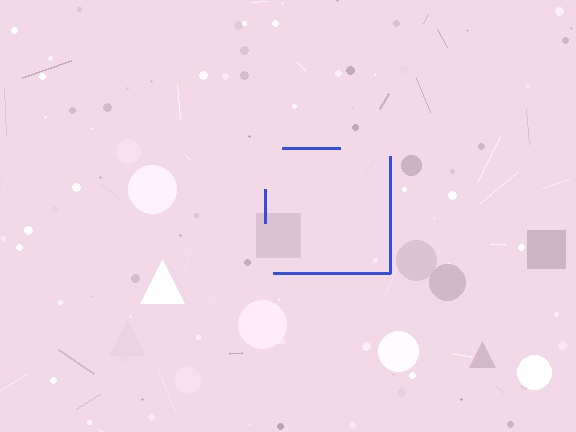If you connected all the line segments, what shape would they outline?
They would outline a square.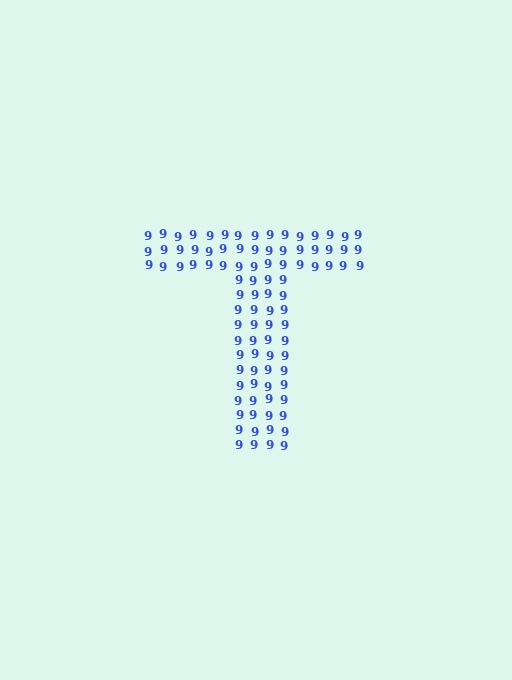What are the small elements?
The small elements are digit 9's.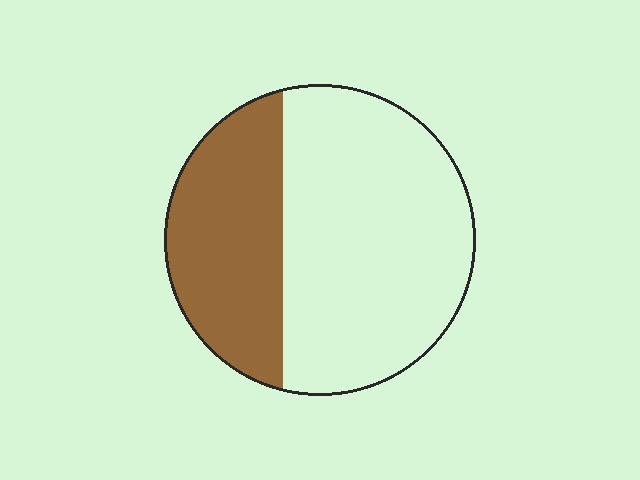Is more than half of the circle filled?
No.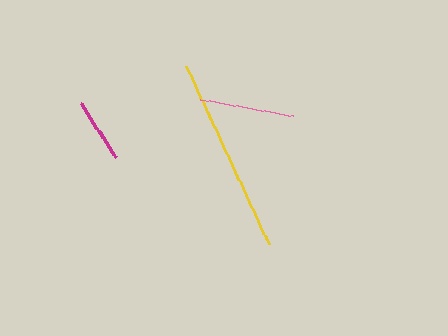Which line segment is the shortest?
The magenta line is the shortest at approximately 64 pixels.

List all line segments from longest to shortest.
From longest to shortest: yellow, pink, magenta.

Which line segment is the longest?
The yellow line is the longest at approximately 197 pixels.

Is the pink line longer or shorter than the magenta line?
The pink line is longer than the magenta line.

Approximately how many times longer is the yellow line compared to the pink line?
The yellow line is approximately 2.1 times the length of the pink line.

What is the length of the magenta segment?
The magenta segment is approximately 64 pixels long.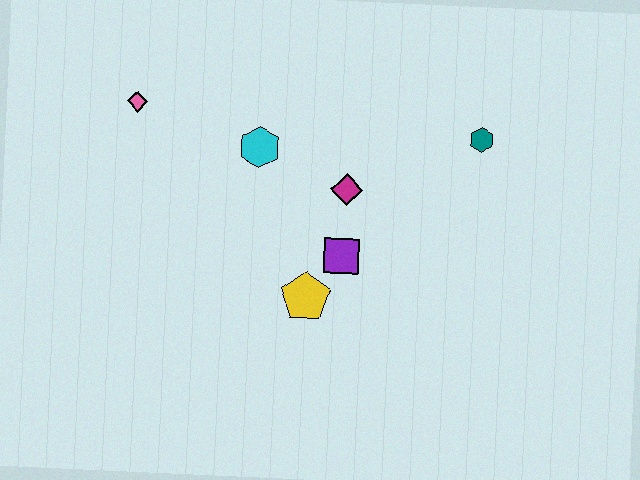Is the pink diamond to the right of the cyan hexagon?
No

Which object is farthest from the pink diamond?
The teal hexagon is farthest from the pink diamond.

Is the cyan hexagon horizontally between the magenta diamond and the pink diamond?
Yes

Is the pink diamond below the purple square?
No